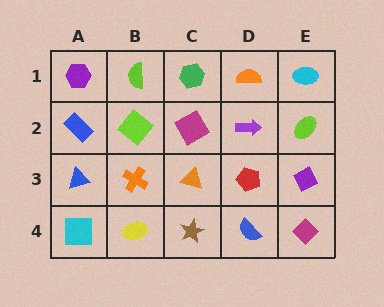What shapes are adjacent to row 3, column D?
A purple arrow (row 2, column D), a blue semicircle (row 4, column D), an orange triangle (row 3, column C), a purple diamond (row 3, column E).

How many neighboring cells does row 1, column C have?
3.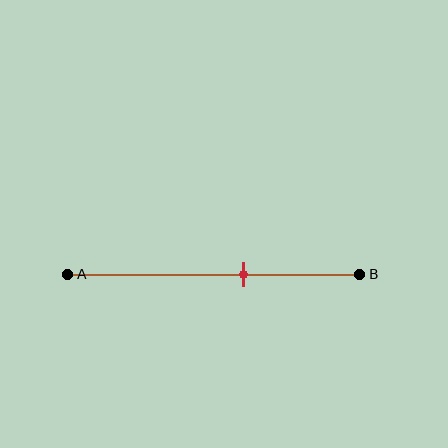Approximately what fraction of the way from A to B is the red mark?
The red mark is approximately 60% of the way from A to B.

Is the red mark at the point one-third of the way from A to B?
No, the mark is at about 60% from A, not at the 33% one-third point.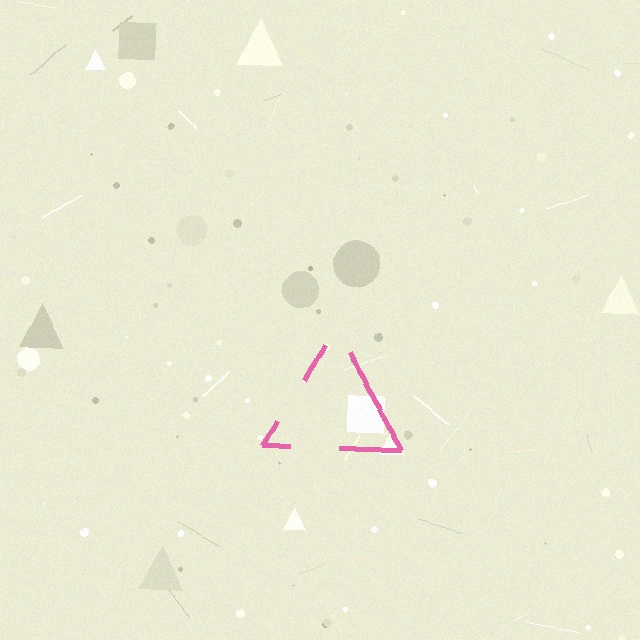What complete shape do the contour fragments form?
The contour fragments form a triangle.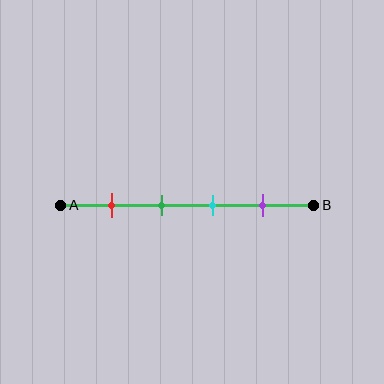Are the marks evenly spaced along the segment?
Yes, the marks are approximately evenly spaced.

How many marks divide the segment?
There are 4 marks dividing the segment.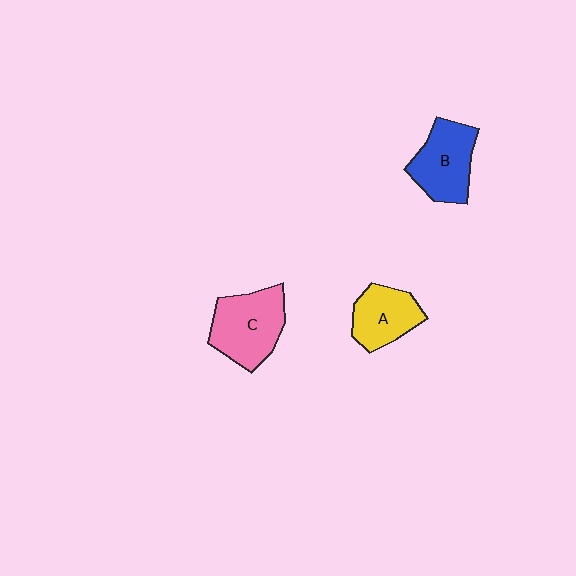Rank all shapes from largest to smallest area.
From largest to smallest: C (pink), B (blue), A (yellow).